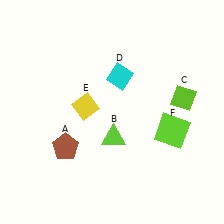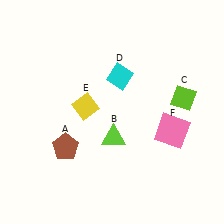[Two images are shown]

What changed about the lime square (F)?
In Image 1, F is lime. In Image 2, it changed to pink.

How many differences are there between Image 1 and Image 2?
There is 1 difference between the two images.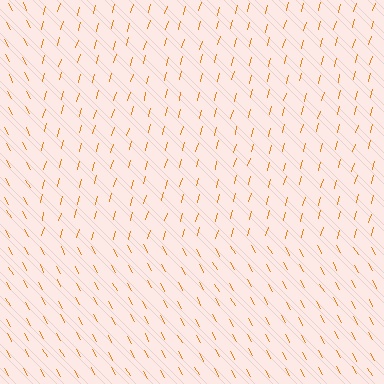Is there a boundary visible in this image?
Yes, there is a texture boundary formed by a change in line orientation.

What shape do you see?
I see a rectangle.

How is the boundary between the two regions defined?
The boundary is defined purely by a change in line orientation (approximately 45 degrees difference). All lines are the same color and thickness.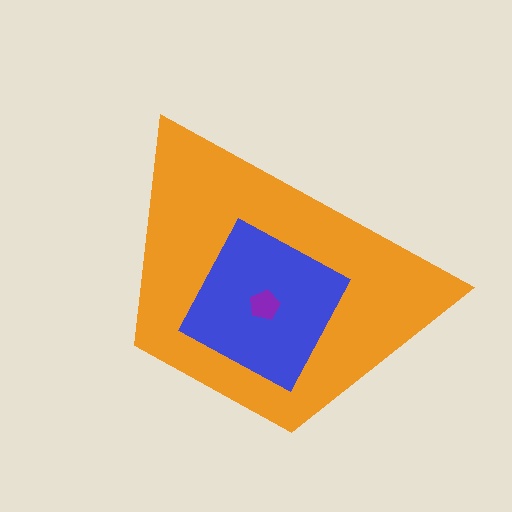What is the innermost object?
The purple pentagon.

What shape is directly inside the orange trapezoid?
The blue square.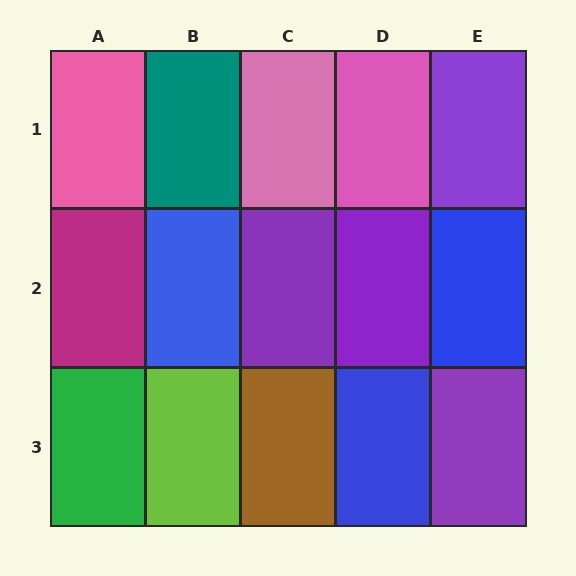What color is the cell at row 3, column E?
Purple.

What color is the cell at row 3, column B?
Lime.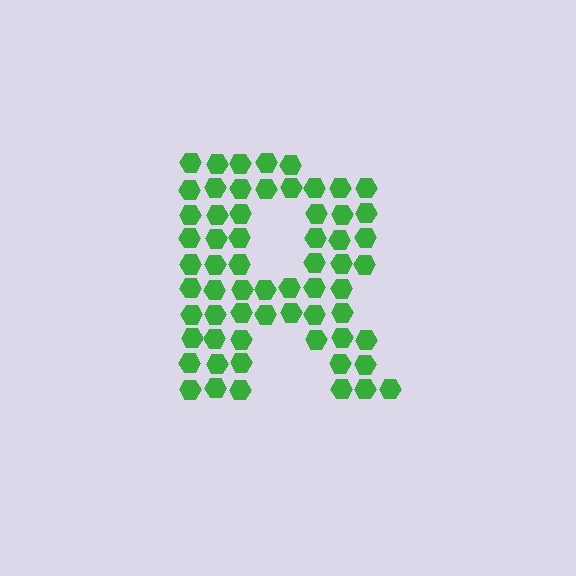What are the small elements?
The small elements are hexagons.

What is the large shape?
The large shape is the letter R.